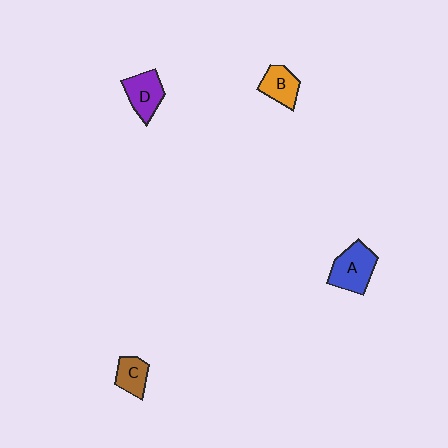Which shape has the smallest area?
Shape C (brown).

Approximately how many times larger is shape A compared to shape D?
Approximately 1.2 times.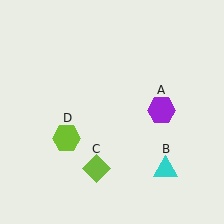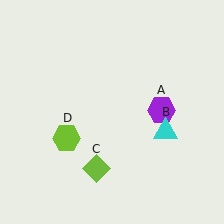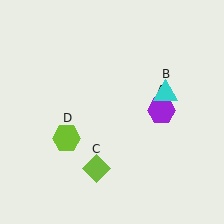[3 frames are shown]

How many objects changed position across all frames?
1 object changed position: cyan triangle (object B).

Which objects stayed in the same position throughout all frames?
Purple hexagon (object A) and lime diamond (object C) and lime hexagon (object D) remained stationary.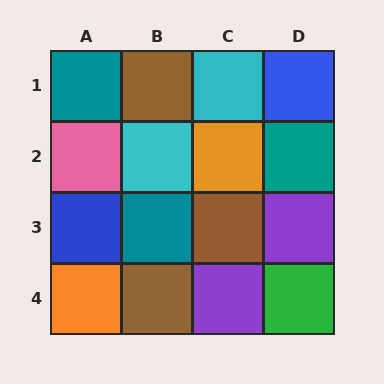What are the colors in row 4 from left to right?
Orange, brown, purple, green.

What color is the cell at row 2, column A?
Pink.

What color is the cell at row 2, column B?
Cyan.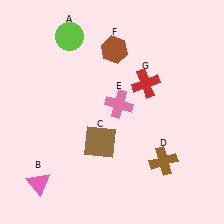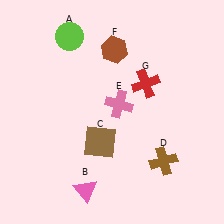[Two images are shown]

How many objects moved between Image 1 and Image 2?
1 object moved between the two images.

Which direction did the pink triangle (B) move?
The pink triangle (B) moved right.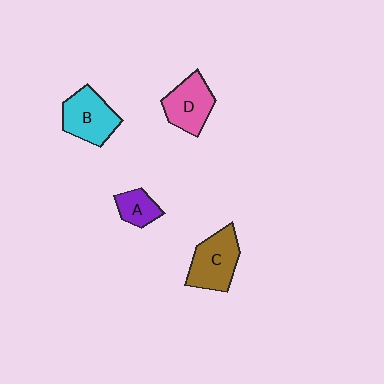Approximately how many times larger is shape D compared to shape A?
Approximately 1.7 times.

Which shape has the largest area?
Shape C (brown).